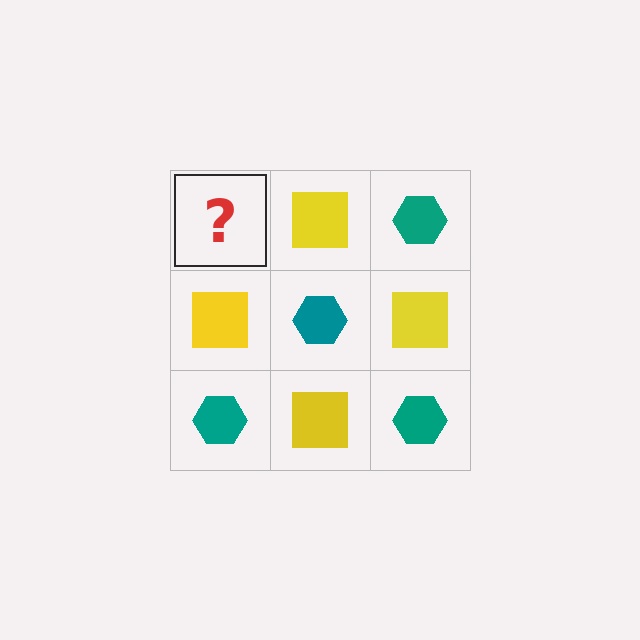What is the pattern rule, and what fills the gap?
The rule is that it alternates teal hexagon and yellow square in a checkerboard pattern. The gap should be filled with a teal hexagon.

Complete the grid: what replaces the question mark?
The question mark should be replaced with a teal hexagon.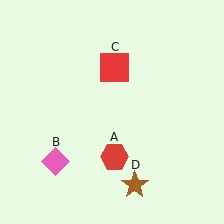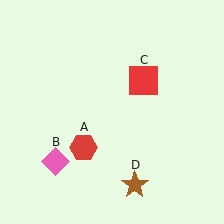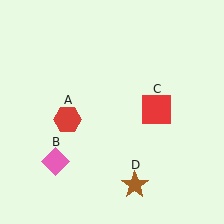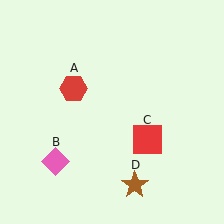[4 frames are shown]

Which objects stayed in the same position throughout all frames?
Pink diamond (object B) and brown star (object D) remained stationary.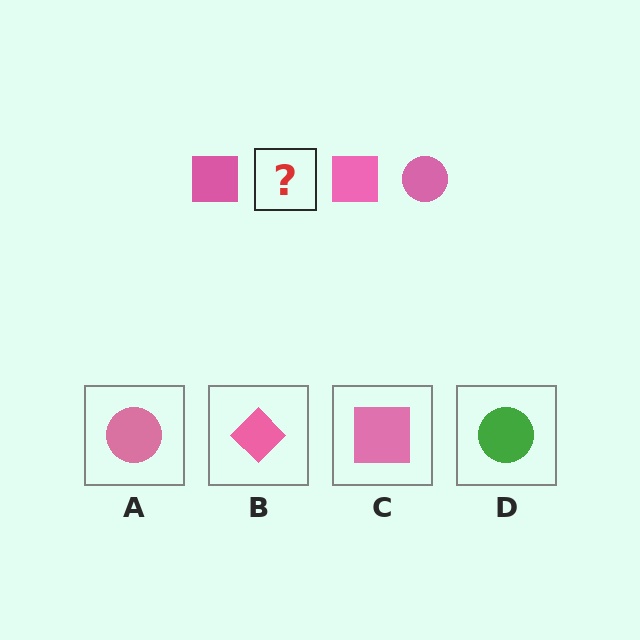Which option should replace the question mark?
Option A.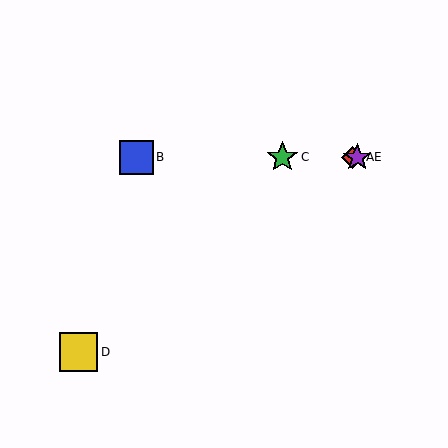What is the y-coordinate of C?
Object C is at y≈157.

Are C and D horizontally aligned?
No, C is at y≈157 and D is at y≈352.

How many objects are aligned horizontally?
4 objects (A, B, C, E) are aligned horizontally.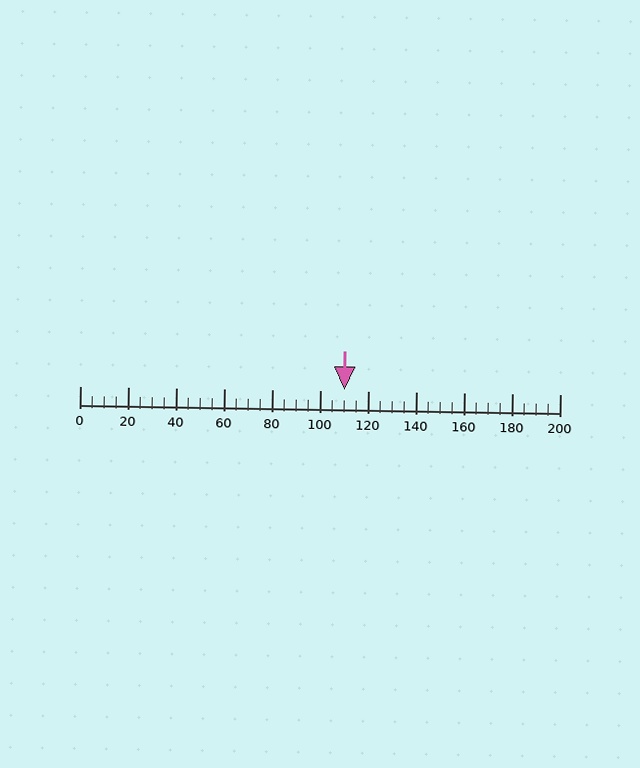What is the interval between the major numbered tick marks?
The major tick marks are spaced 20 units apart.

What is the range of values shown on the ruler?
The ruler shows values from 0 to 200.